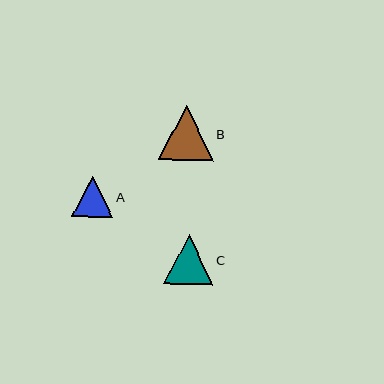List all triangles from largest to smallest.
From largest to smallest: B, C, A.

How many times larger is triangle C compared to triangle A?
Triangle C is approximately 1.2 times the size of triangle A.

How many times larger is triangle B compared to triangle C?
Triangle B is approximately 1.1 times the size of triangle C.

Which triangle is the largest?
Triangle B is the largest with a size of approximately 55 pixels.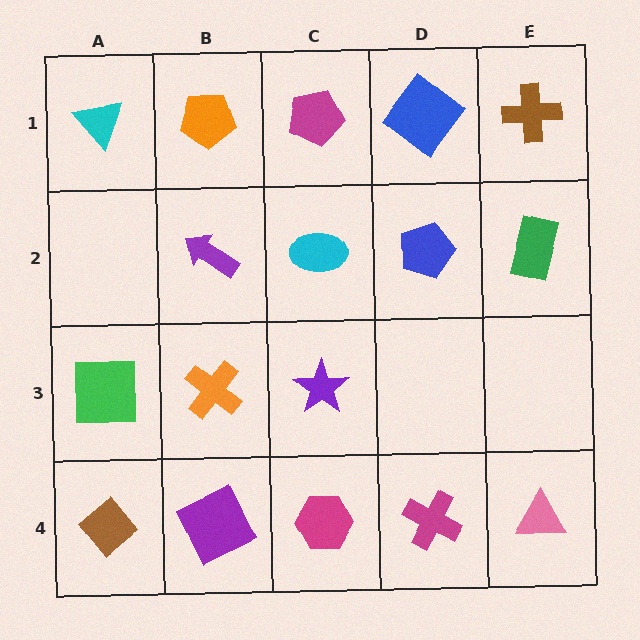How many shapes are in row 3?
3 shapes.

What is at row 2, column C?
A cyan ellipse.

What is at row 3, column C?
A purple star.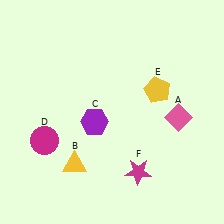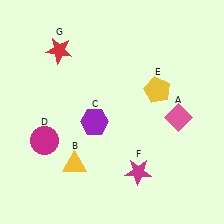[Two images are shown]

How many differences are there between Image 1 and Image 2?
There is 1 difference between the two images.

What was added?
A red star (G) was added in Image 2.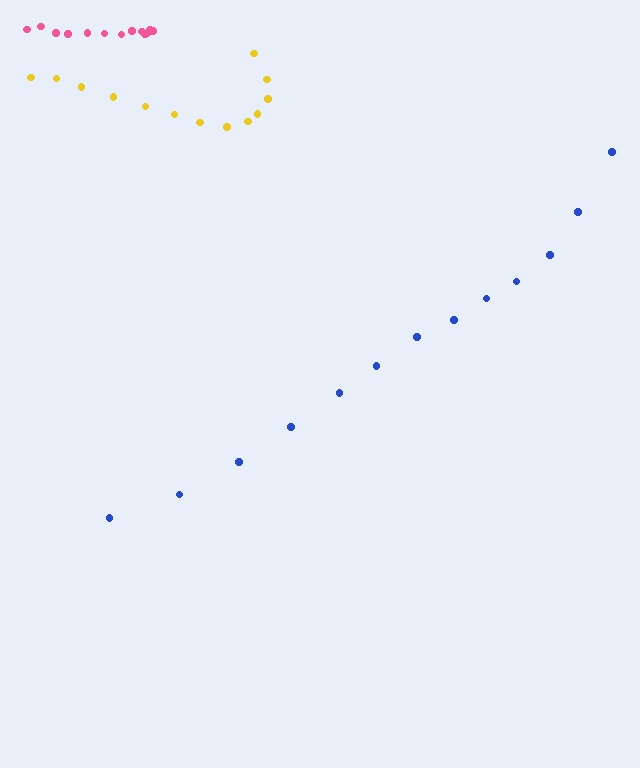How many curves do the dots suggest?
There are 3 distinct paths.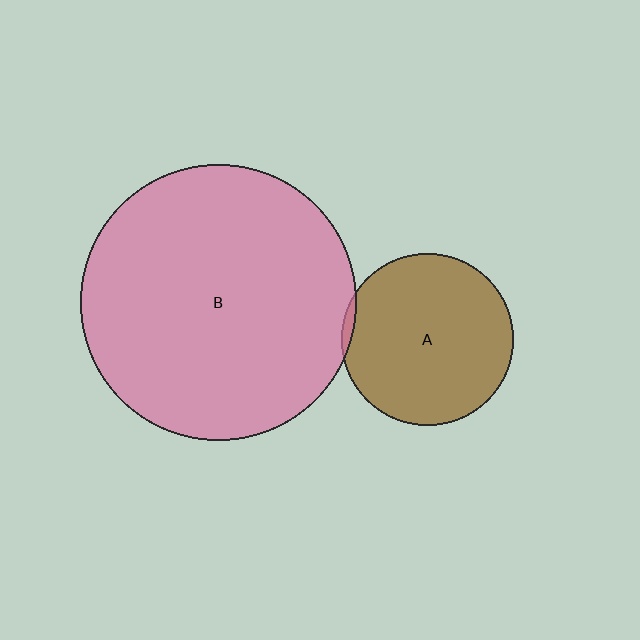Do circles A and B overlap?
Yes.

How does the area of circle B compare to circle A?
Approximately 2.6 times.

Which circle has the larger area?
Circle B (pink).